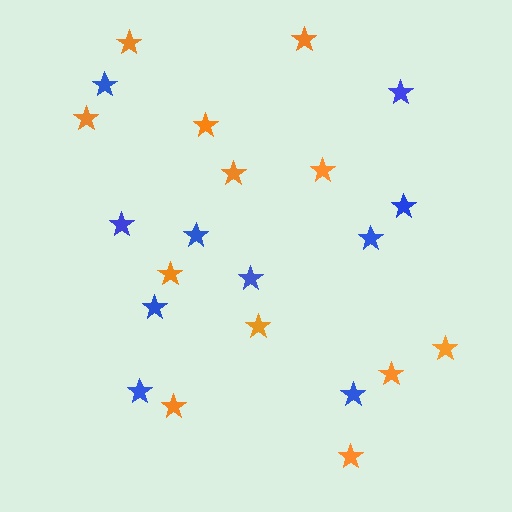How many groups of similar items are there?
There are 2 groups: one group of orange stars (12) and one group of blue stars (10).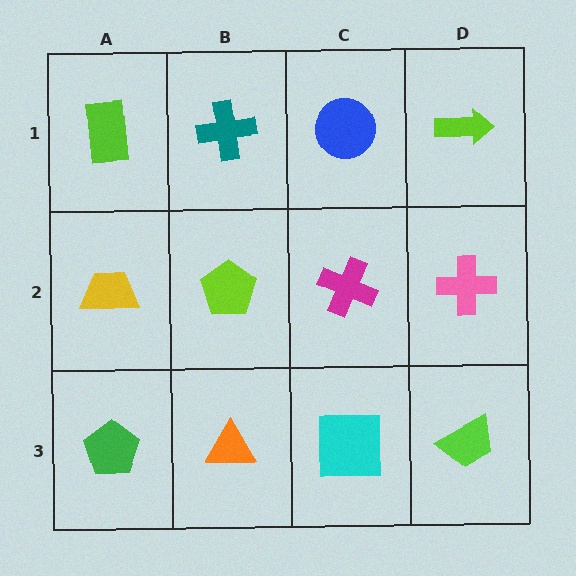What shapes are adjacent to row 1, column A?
A yellow trapezoid (row 2, column A), a teal cross (row 1, column B).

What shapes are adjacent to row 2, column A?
A lime rectangle (row 1, column A), a green pentagon (row 3, column A), a lime pentagon (row 2, column B).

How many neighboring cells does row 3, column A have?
2.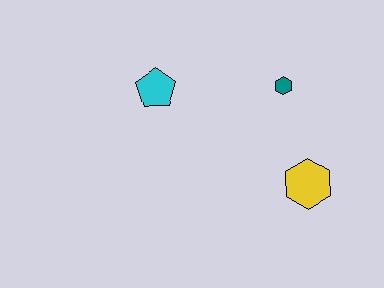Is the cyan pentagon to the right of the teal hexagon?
No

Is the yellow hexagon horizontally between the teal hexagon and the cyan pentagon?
No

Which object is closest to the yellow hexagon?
The teal hexagon is closest to the yellow hexagon.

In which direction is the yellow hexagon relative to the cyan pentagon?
The yellow hexagon is to the right of the cyan pentagon.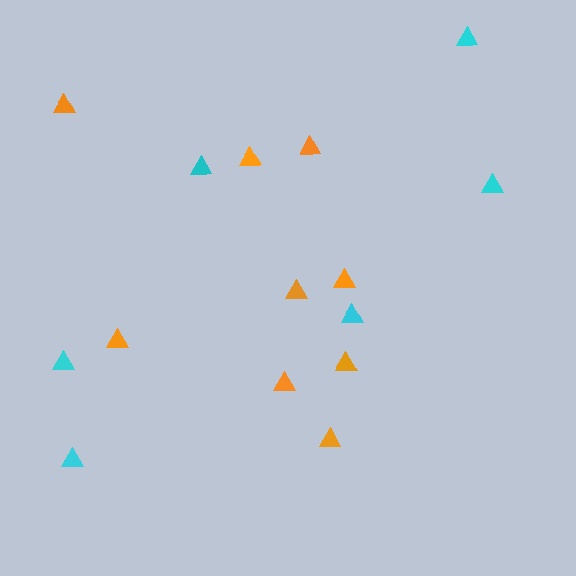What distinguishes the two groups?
There are 2 groups: one group of cyan triangles (6) and one group of orange triangles (9).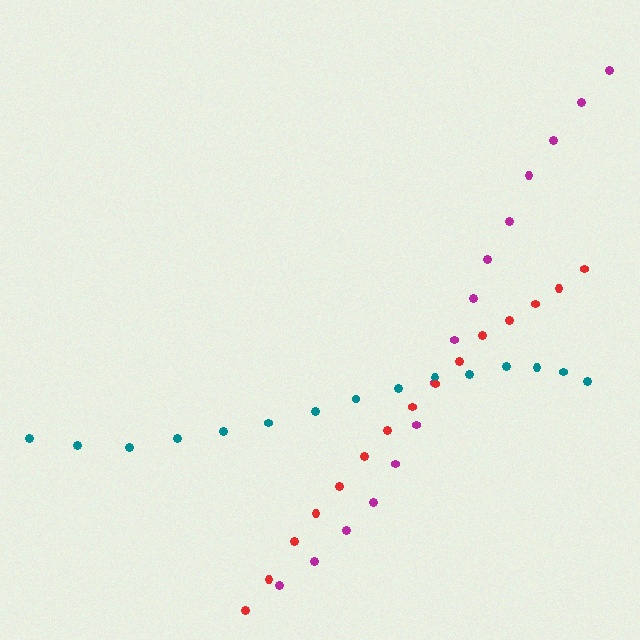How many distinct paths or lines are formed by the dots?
There are 3 distinct paths.